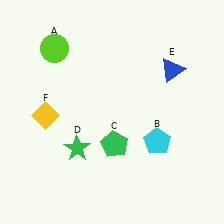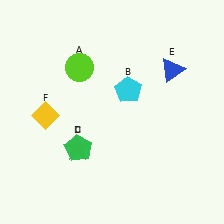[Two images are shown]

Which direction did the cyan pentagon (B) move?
The cyan pentagon (B) moved up.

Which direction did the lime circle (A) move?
The lime circle (A) moved right.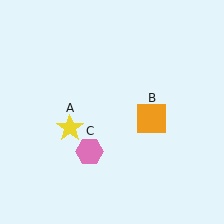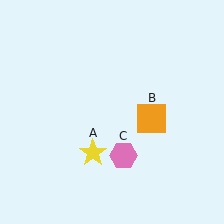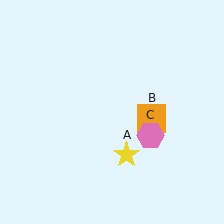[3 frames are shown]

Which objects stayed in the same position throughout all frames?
Orange square (object B) remained stationary.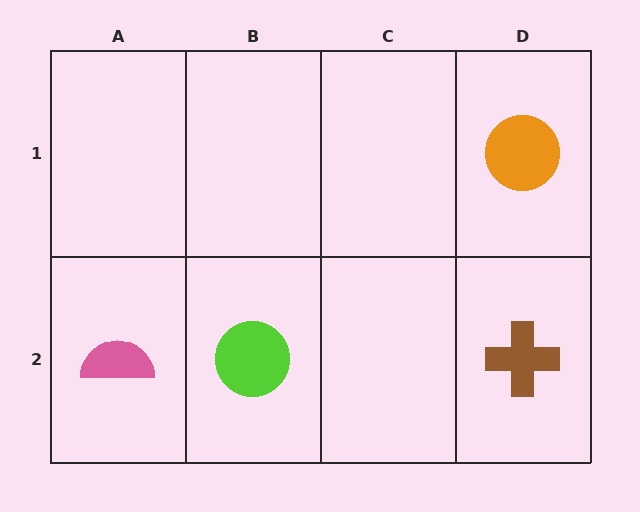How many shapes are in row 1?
1 shape.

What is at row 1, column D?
An orange circle.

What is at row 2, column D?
A brown cross.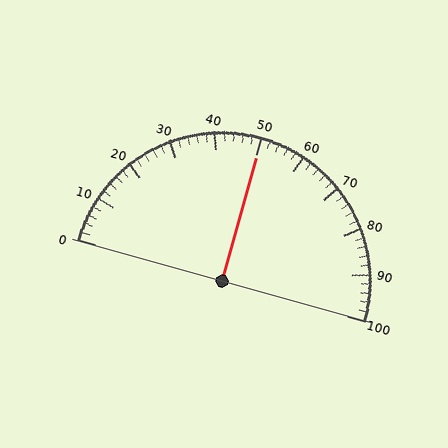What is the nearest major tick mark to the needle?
The nearest major tick mark is 50.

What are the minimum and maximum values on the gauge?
The gauge ranges from 0 to 100.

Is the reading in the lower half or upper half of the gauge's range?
The reading is in the upper half of the range (0 to 100).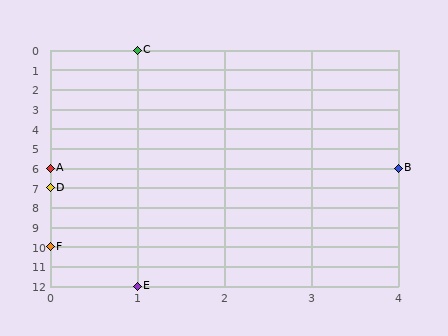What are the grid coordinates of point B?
Point B is at grid coordinates (4, 6).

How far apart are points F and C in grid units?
Points F and C are 1 column and 10 rows apart (about 10.0 grid units diagonally).